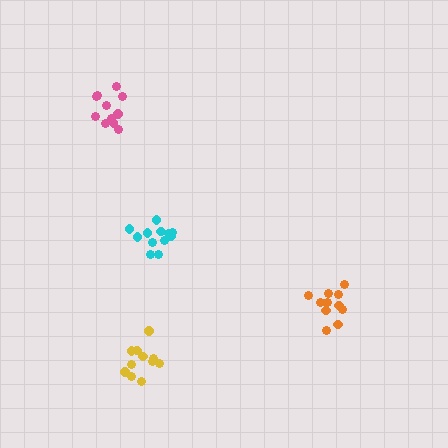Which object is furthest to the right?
The orange cluster is rightmost.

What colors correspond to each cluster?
The clusters are colored: cyan, orange, pink, yellow.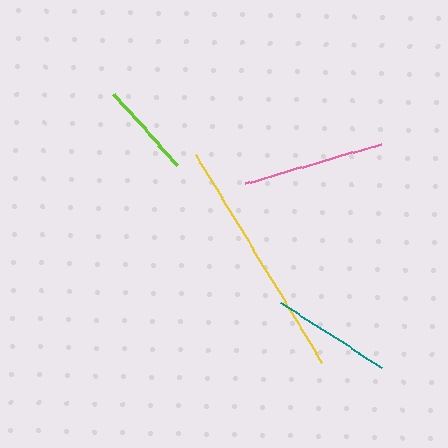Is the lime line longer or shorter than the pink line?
The pink line is longer than the lime line.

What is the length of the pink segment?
The pink segment is approximately 141 pixels long.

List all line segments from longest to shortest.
From longest to shortest: yellow, pink, teal, lime.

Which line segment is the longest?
The yellow line is the longest at approximately 242 pixels.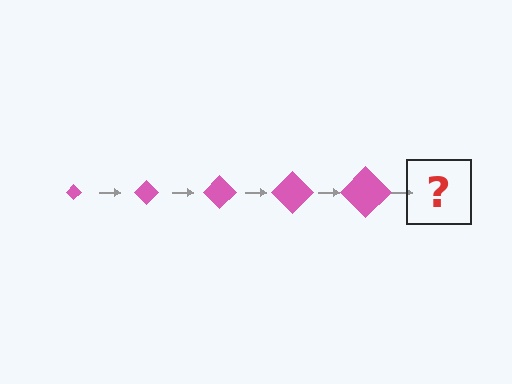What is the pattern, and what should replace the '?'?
The pattern is that the diamond gets progressively larger each step. The '?' should be a pink diamond, larger than the previous one.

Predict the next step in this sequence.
The next step is a pink diamond, larger than the previous one.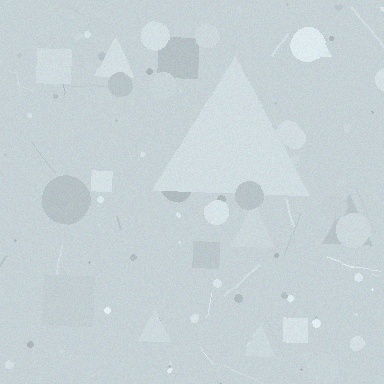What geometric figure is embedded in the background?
A triangle is embedded in the background.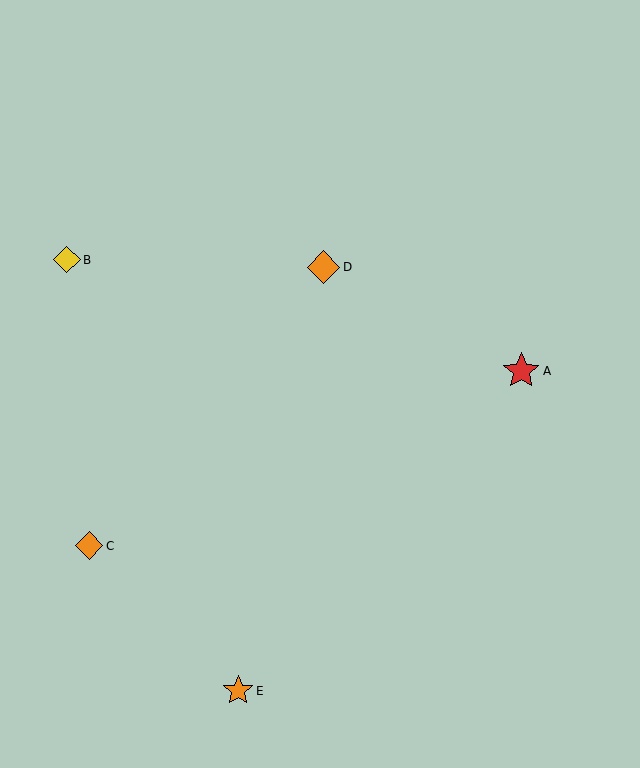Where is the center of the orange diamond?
The center of the orange diamond is at (324, 267).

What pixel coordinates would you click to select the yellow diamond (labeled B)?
Click at (67, 260) to select the yellow diamond B.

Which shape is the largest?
The red star (labeled A) is the largest.